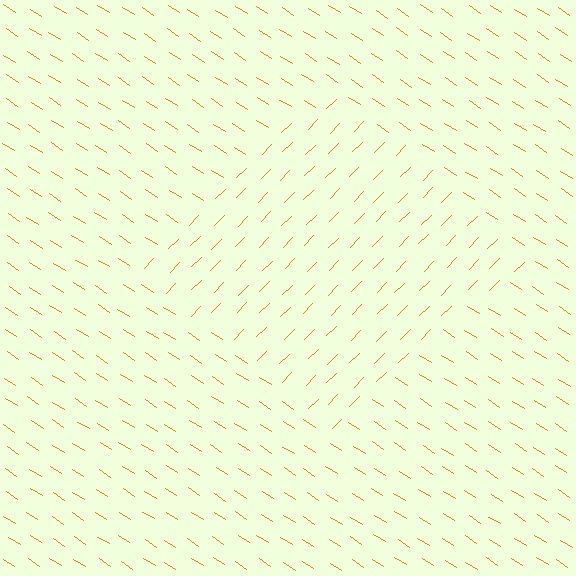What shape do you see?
I see a diamond.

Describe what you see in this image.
The image is filled with small orange line segments. A diamond region in the image has lines oriented differently from the surrounding lines, creating a visible texture boundary.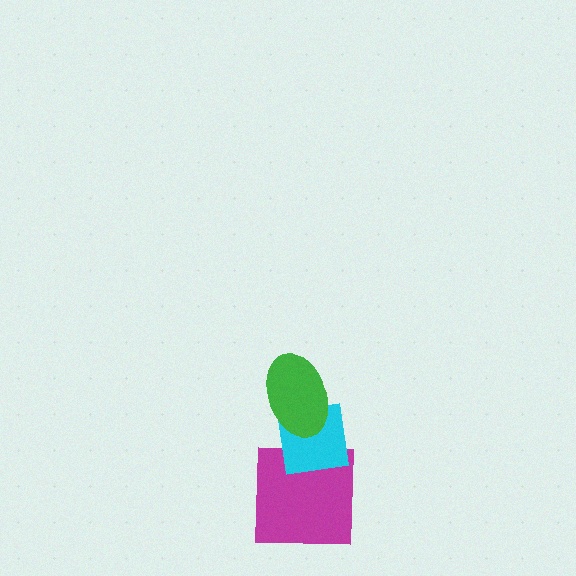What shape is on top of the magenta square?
The cyan square is on top of the magenta square.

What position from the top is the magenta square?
The magenta square is 3rd from the top.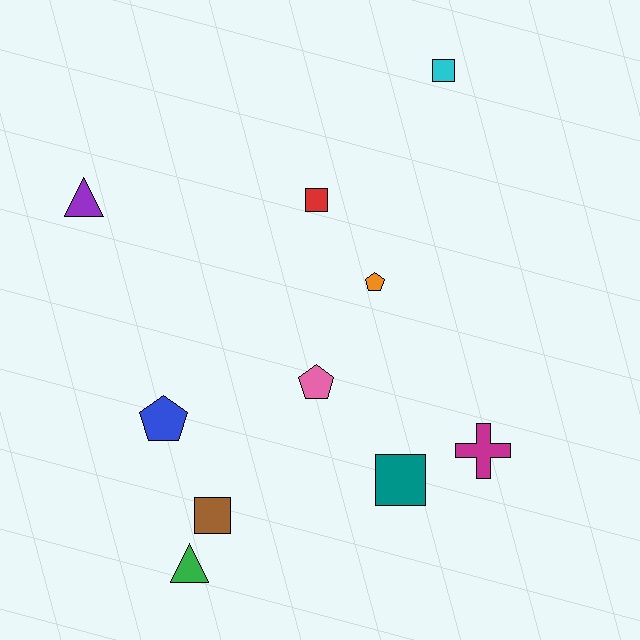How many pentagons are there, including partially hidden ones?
There are 3 pentagons.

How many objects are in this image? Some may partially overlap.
There are 10 objects.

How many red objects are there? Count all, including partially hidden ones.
There is 1 red object.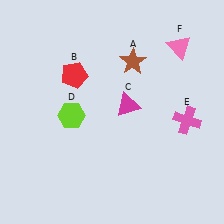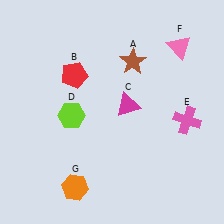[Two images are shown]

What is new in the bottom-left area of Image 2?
An orange hexagon (G) was added in the bottom-left area of Image 2.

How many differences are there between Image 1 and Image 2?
There is 1 difference between the two images.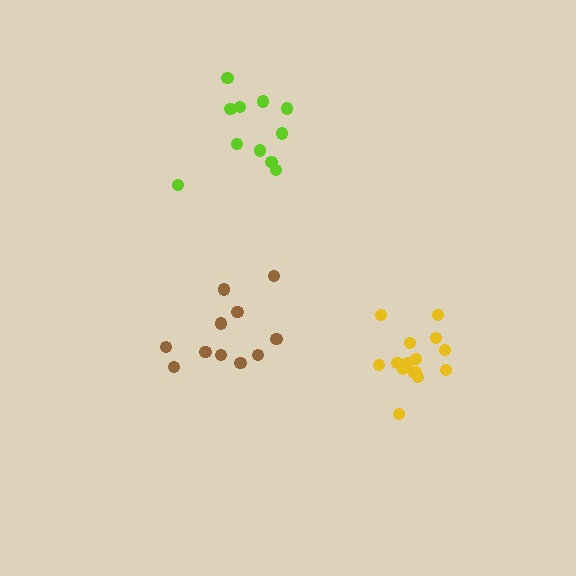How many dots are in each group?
Group 1: 11 dots, Group 2: 11 dots, Group 3: 15 dots (37 total).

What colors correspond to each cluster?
The clusters are colored: lime, brown, yellow.